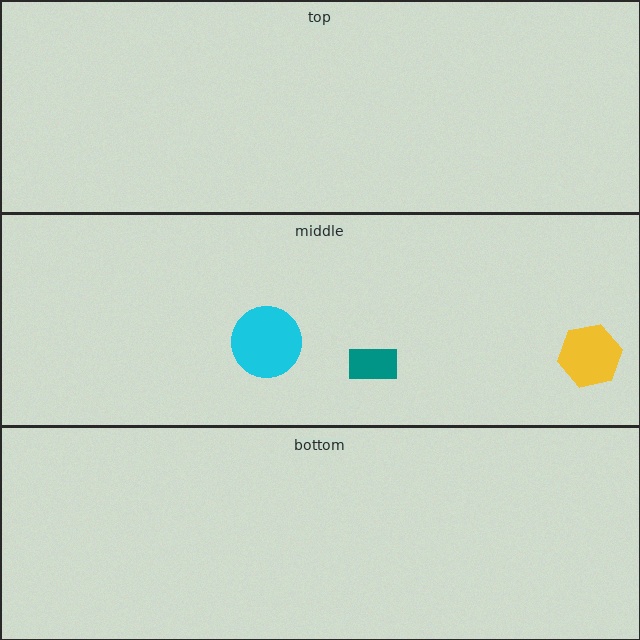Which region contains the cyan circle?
The middle region.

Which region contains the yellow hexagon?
The middle region.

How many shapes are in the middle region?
3.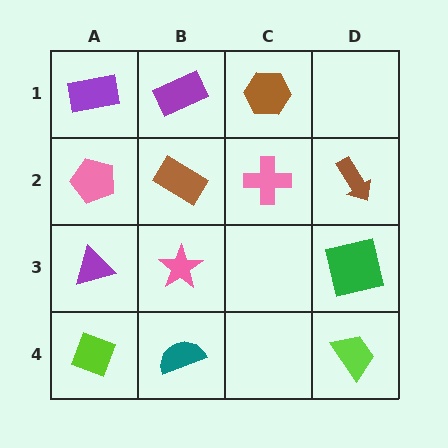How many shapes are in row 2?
4 shapes.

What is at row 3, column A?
A purple triangle.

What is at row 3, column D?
A green square.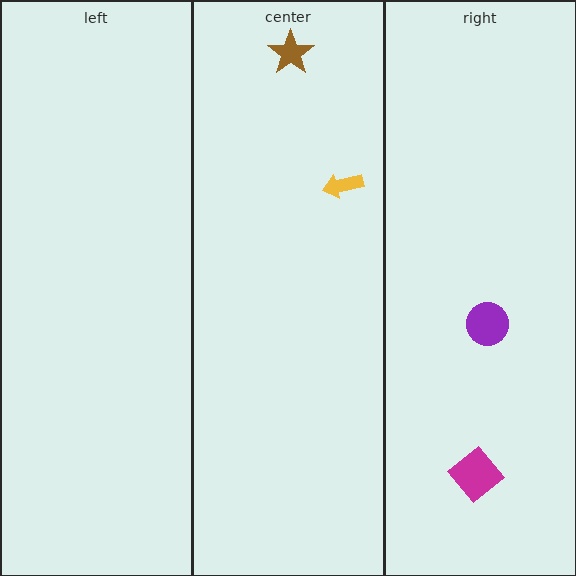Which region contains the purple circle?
The right region.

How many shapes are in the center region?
2.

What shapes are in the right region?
The magenta diamond, the purple circle.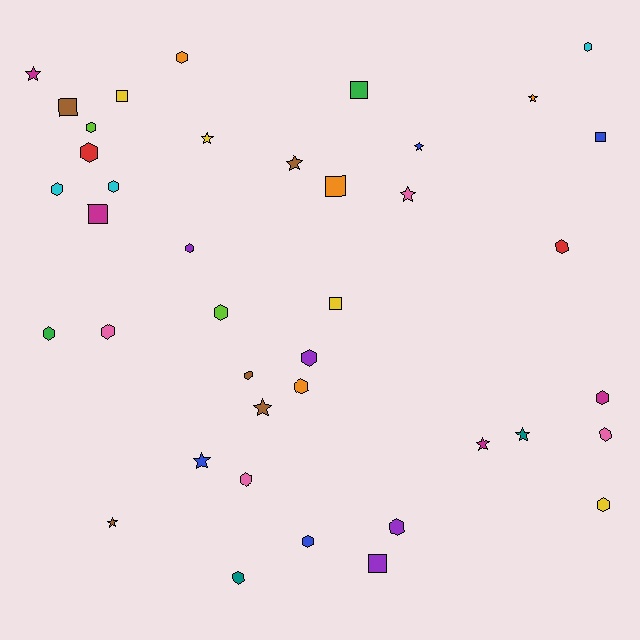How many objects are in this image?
There are 40 objects.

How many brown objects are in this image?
There are 5 brown objects.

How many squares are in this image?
There are 8 squares.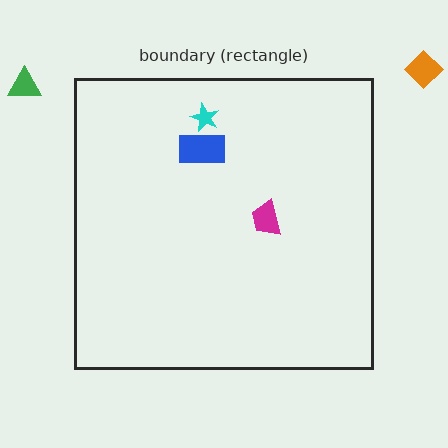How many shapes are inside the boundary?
3 inside, 2 outside.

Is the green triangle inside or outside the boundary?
Outside.